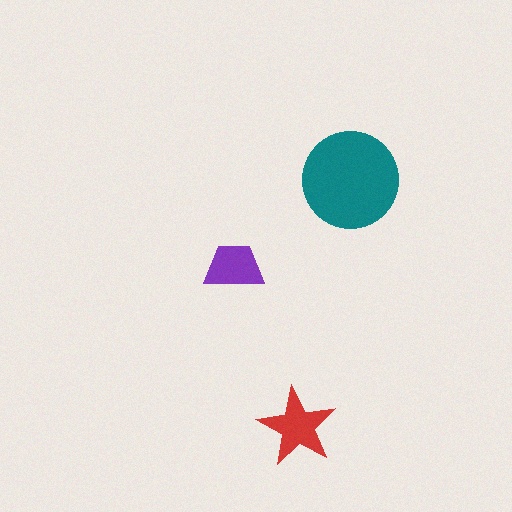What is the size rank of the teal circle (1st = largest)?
1st.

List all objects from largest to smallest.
The teal circle, the red star, the purple trapezoid.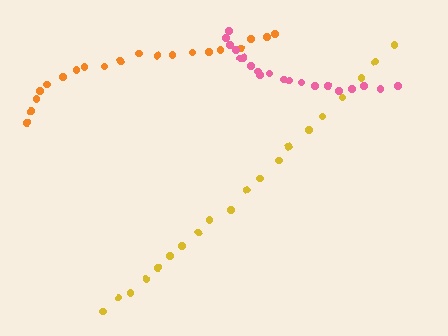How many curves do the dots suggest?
There are 3 distinct paths.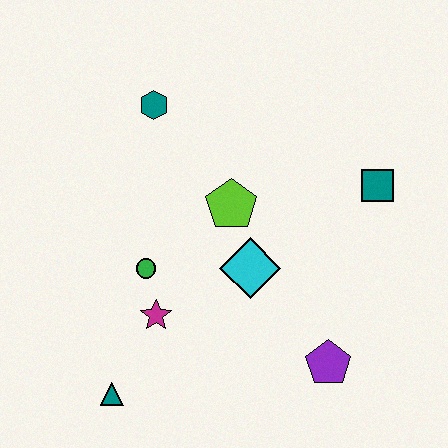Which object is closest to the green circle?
The magenta star is closest to the green circle.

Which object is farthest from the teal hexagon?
The purple pentagon is farthest from the teal hexagon.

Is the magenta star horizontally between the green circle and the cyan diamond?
Yes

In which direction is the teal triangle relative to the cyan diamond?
The teal triangle is to the left of the cyan diamond.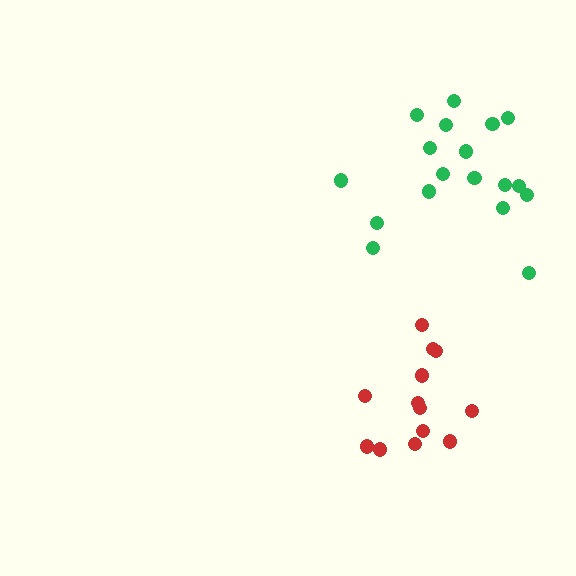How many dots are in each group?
Group 1: 13 dots, Group 2: 18 dots (31 total).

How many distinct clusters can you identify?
There are 2 distinct clusters.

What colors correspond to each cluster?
The clusters are colored: red, green.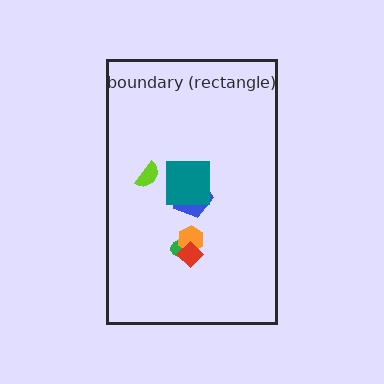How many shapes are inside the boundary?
6 inside, 0 outside.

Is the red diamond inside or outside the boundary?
Inside.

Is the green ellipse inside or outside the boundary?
Inside.